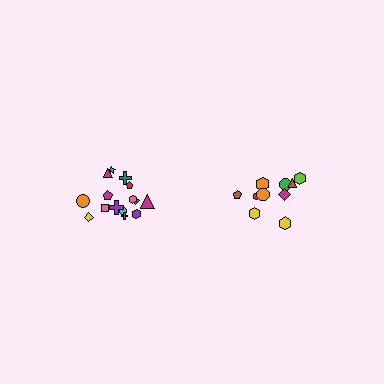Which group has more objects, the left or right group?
The left group.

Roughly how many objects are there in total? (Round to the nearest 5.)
Roughly 25 objects in total.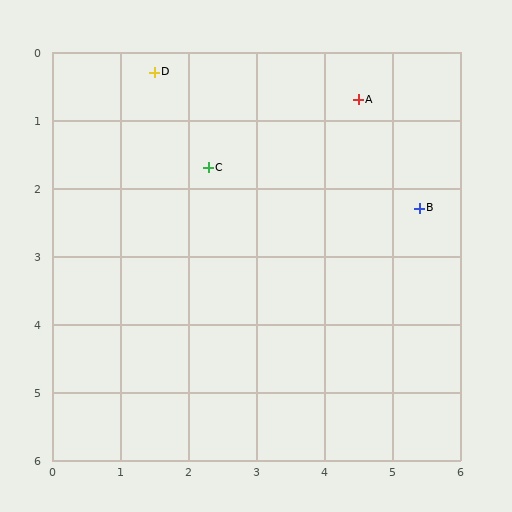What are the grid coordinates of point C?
Point C is at approximately (2.3, 1.7).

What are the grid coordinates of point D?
Point D is at approximately (1.5, 0.3).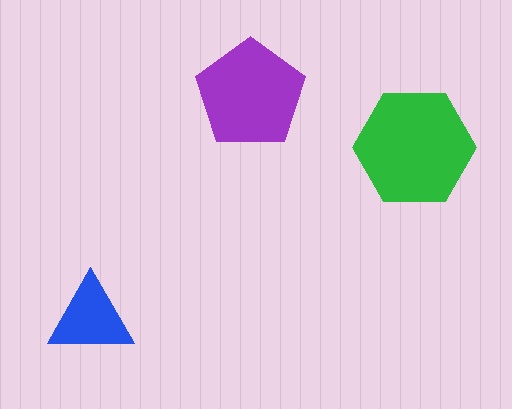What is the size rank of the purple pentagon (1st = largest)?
2nd.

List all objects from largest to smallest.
The green hexagon, the purple pentagon, the blue triangle.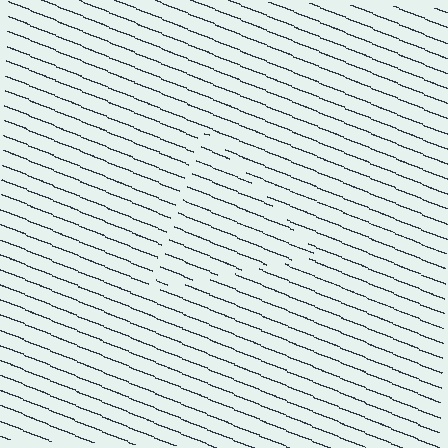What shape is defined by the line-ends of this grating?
An illusory triangle. The interior of the shape contains the same grating, shifted by half a period — the contour is defined by the phase discontinuity where line-ends from the inner and outer gratings abut.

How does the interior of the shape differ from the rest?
The interior of the shape contains the same grating, shifted by half a period — the contour is defined by the phase discontinuity where line-ends from the inner and outer gratings abut.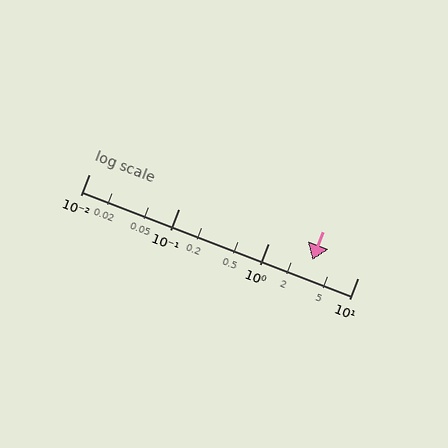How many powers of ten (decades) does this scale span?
The scale spans 3 decades, from 0.01 to 10.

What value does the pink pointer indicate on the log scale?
The pointer indicates approximately 3.1.